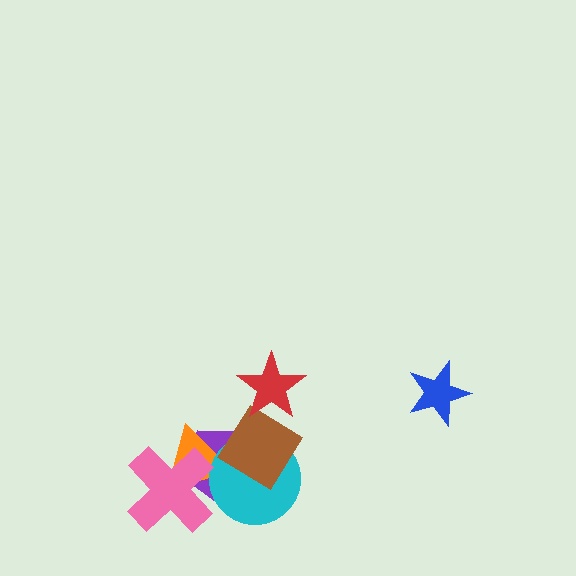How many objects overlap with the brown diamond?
4 objects overlap with the brown diamond.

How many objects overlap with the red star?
1 object overlaps with the red star.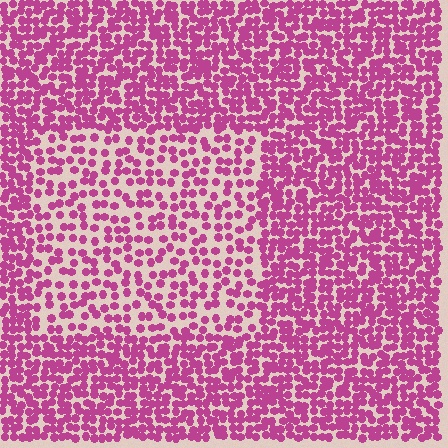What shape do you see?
I see a rectangle.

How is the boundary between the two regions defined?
The boundary is defined by a change in element density (approximately 1.9x ratio). All elements are the same color, size, and shape.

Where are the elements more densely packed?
The elements are more densely packed outside the rectangle boundary.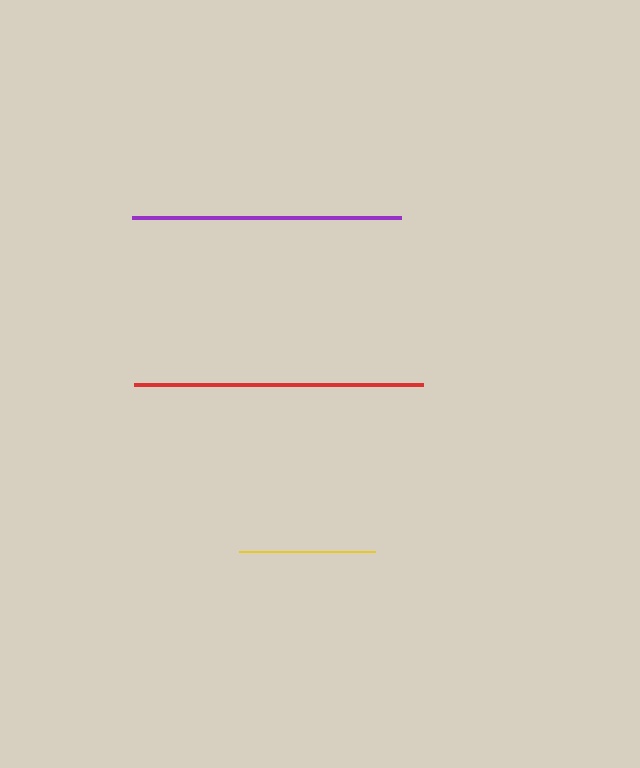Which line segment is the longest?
The red line is the longest at approximately 289 pixels.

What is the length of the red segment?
The red segment is approximately 289 pixels long.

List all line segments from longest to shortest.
From longest to shortest: red, purple, yellow.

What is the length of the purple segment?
The purple segment is approximately 269 pixels long.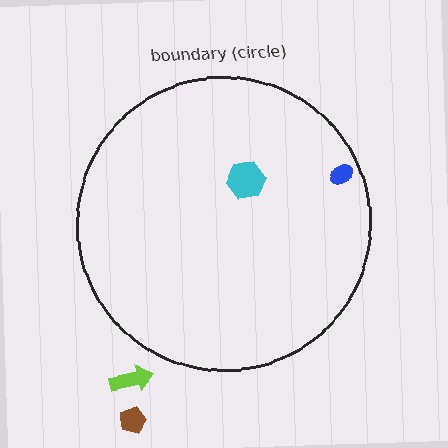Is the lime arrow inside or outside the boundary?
Outside.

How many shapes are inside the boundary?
2 inside, 2 outside.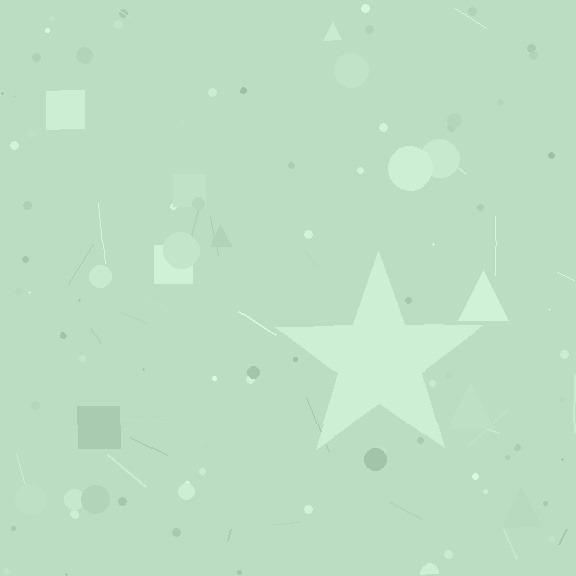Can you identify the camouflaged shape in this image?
The camouflaged shape is a star.